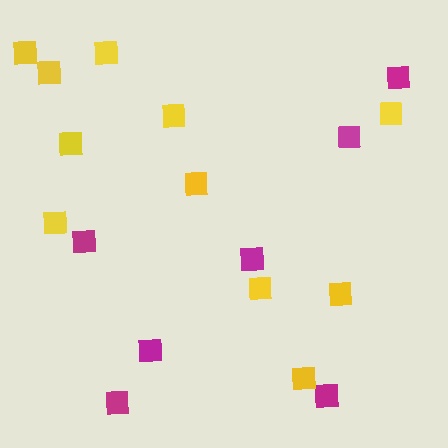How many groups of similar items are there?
There are 2 groups: one group of magenta squares (7) and one group of yellow squares (11).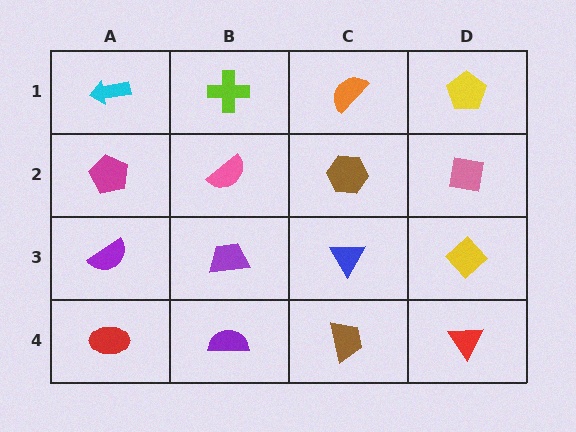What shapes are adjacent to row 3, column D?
A pink square (row 2, column D), a red triangle (row 4, column D), a blue triangle (row 3, column C).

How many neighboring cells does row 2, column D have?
3.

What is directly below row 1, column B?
A pink semicircle.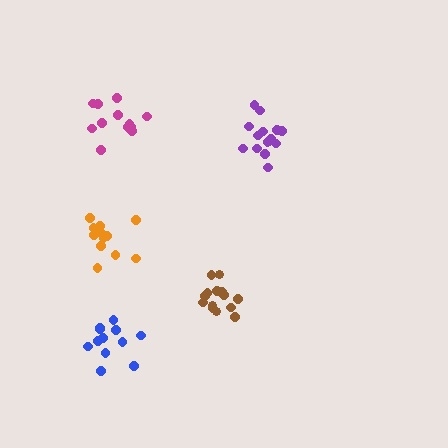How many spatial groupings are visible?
There are 5 spatial groupings.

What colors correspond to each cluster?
The clusters are colored: brown, orange, purple, magenta, blue.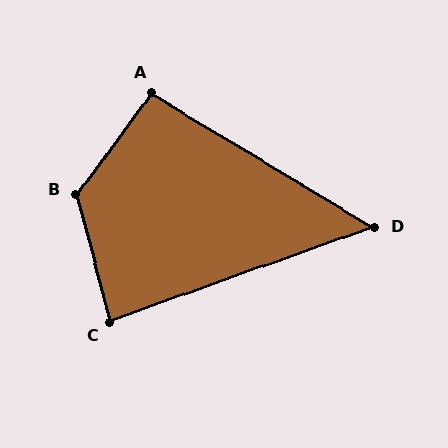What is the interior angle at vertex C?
Approximately 85 degrees (acute).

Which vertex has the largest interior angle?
B, at approximately 129 degrees.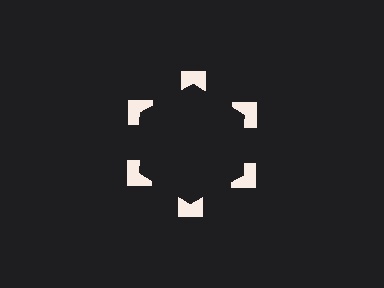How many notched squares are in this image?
There are 6 — one at each vertex of the illusory hexagon.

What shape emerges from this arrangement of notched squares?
An illusory hexagon — its edges are inferred from the aligned wedge cuts in the notched squares, not physically drawn.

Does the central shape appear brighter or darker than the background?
It typically appears slightly darker than the background, even though no actual brightness change is drawn.